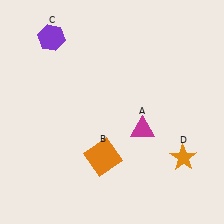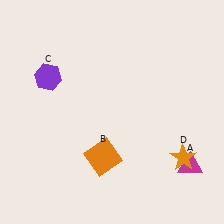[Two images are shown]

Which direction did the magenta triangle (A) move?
The magenta triangle (A) moved right.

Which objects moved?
The objects that moved are: the magenta triangle (A), the purple hexagon (C).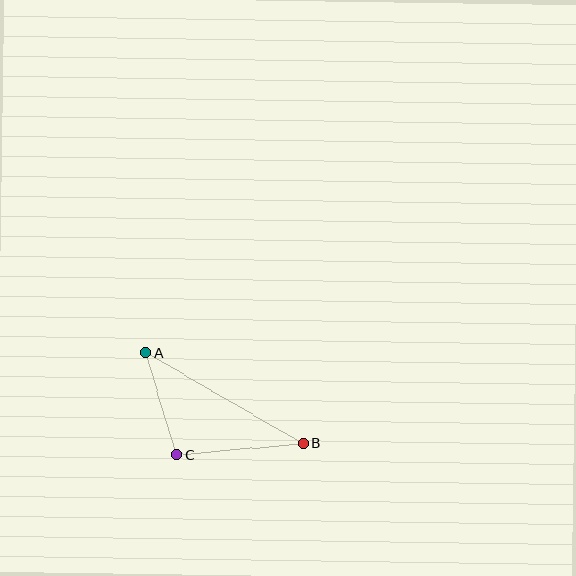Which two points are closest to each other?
Points A and C are closest to each other.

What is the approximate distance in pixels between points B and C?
The distance between B and C is approximately 128 pixels.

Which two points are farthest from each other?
Points A and B are farthest from each other.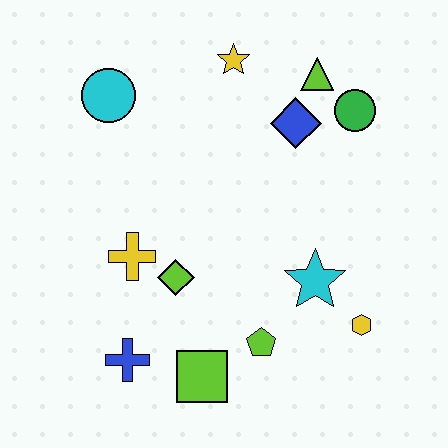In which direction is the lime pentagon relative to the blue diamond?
The lime pentagon is below the blue diamond.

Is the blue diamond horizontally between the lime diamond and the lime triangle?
Yes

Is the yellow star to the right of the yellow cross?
Yes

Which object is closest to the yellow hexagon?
The cyan star is closest to the yellow hexagon.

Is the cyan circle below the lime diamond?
No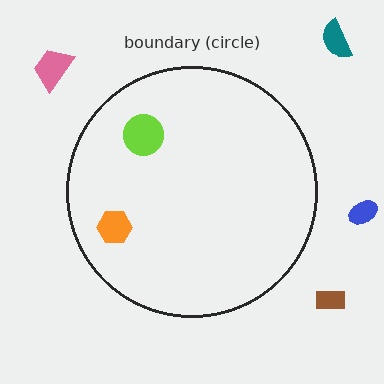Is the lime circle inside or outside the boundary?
Inside.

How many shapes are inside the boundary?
2 inside, 4 outside.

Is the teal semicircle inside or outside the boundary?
Outside.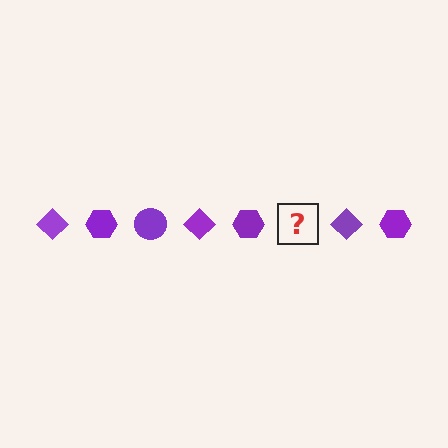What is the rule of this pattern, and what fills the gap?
The rule is that the pattern cycles through diamond, hexagon, circle shapes in purple. The gap should be filled with a purple circle.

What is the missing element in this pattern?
The missing element is a purple circle.